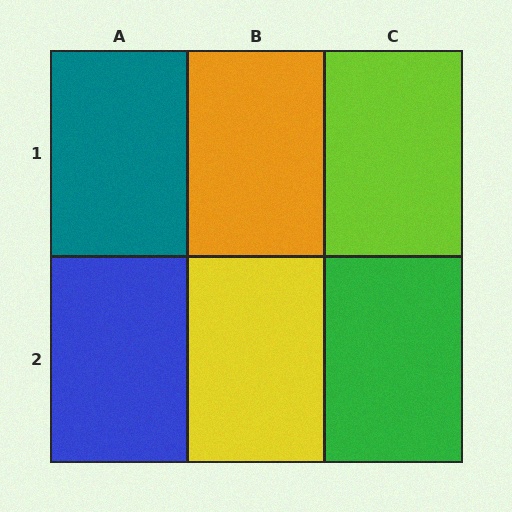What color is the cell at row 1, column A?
Teal.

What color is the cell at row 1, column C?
Lime.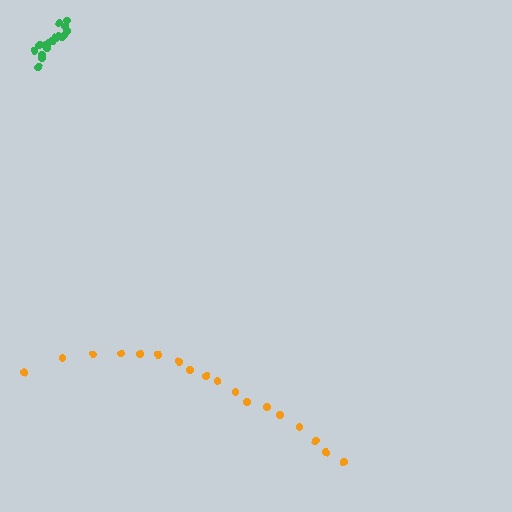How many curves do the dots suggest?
There are 2 distinct paths.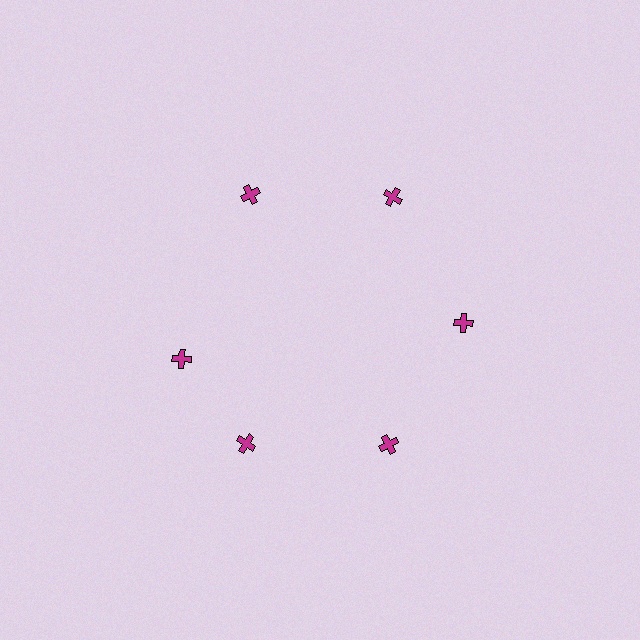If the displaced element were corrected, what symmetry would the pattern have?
It would have 6-fold rotational symmetry — the pattern would map onto itself every 60 degrees.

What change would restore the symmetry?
The symmetry would be restored by rotating it back into even spacing with its neighbors so that all 6 crosses sit at equal angles and equal distance from the center.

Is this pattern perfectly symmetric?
No. The 6 magenta crosses are arranged in a ring, but one element near the 9 o'clock position is rotated out of alignment along the ring, breaking the 6-fold rotational symmetry.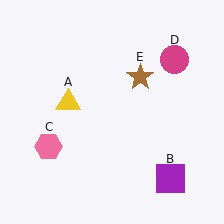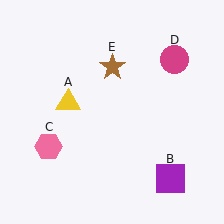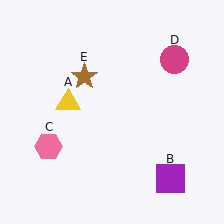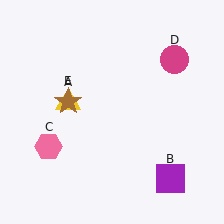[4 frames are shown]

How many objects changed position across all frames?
1 object changed position: brown star (object E).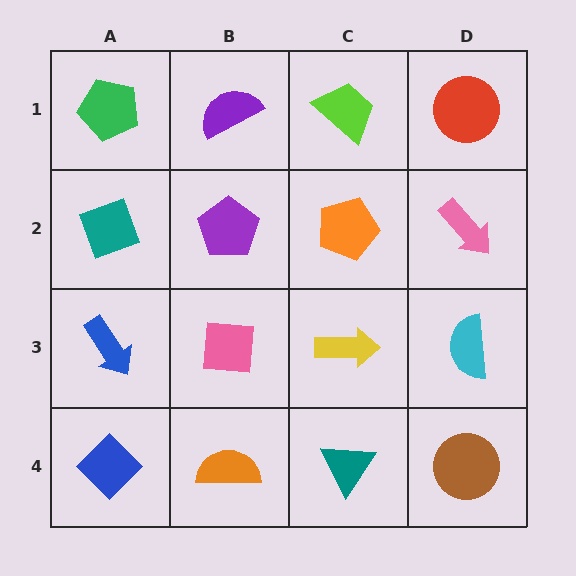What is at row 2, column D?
A pink arrow.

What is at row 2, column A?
A teal diamond.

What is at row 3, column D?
A cyan semicircle.